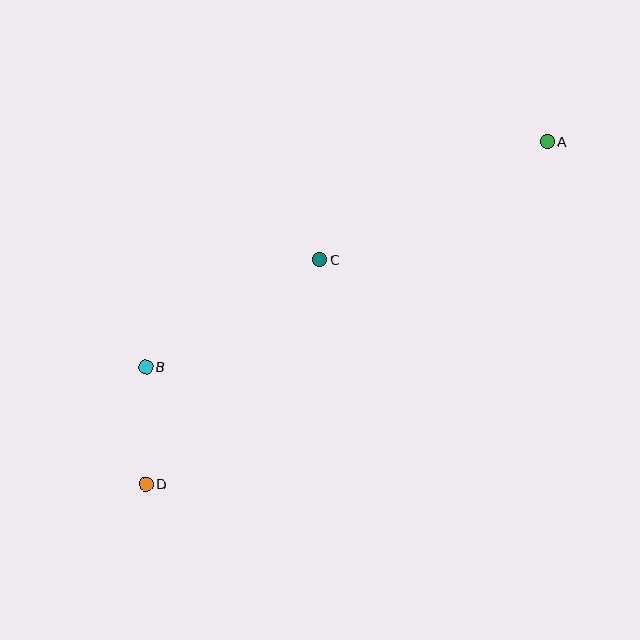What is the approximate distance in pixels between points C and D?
The distance between C and D is approximately 284 pixels.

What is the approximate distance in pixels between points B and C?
The distance between B and C is approximately 205 pixels.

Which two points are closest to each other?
Points B and D are closest to each other.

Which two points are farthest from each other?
Points A and D are farthest from each other.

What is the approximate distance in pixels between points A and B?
The distance between A and B is approximately 461 pixels.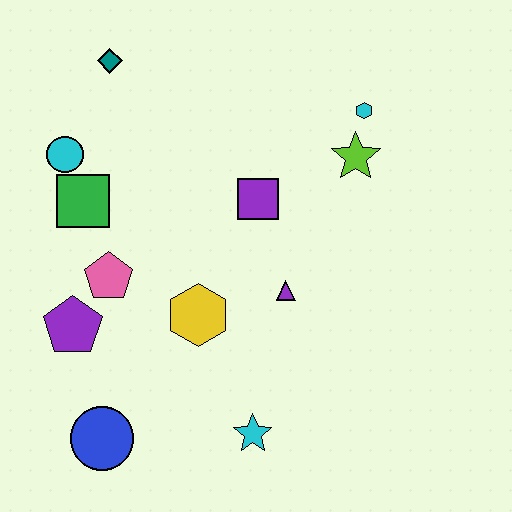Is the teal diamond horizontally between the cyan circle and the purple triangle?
Yes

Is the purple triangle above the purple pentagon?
Yes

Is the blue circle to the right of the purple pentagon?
Yes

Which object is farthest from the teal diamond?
The cyan star is farthest from the teal diamond.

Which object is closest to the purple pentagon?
The pink pentagon is closest to the purple pentagon.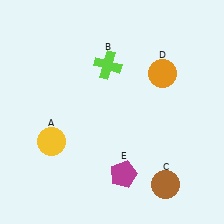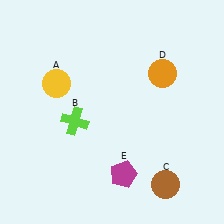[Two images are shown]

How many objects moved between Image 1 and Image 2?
2 objects moved between the two images.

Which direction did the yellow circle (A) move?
The yellow circle (A) moved up.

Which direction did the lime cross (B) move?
The lime cross (B) moved down.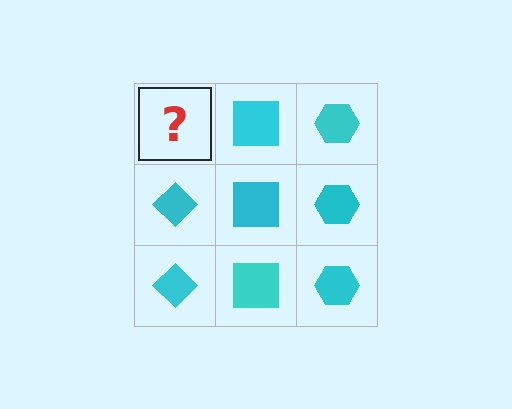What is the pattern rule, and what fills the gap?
The rule is that each column has a consistent shape. The gap should be filled with a cyan diamond.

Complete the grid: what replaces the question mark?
The question mark should be replaced with a cyan diamond.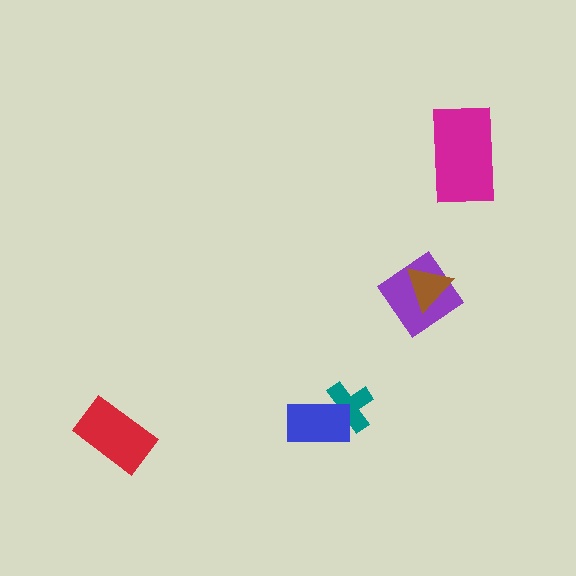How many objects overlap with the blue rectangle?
1 object overlaps with the blue rectangle.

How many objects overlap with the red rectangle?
0 objects overlap with the red rectangle.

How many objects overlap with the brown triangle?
1 object overlaps with the brown triangle.